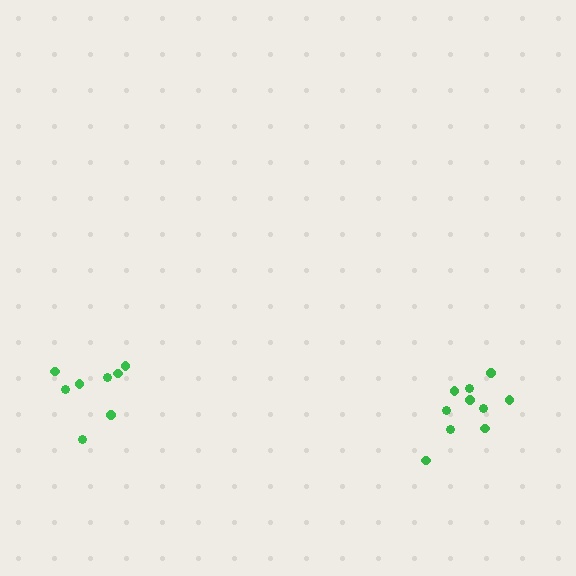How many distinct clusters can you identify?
There are 2 distinct clusters.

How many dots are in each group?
Group 1: 8 dots, Group 2: 10 dots (18 total).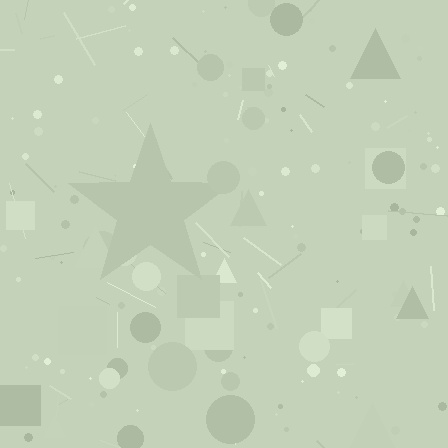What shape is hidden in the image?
A star is hidden in the image.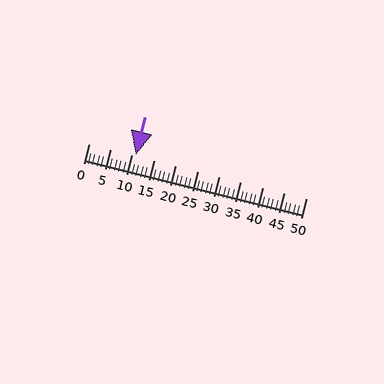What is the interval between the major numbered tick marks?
The major tick marks are spaced 5 units apart.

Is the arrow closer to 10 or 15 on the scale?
The arrow is closer to 10.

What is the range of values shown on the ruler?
The ruler shows values from 0 to 50.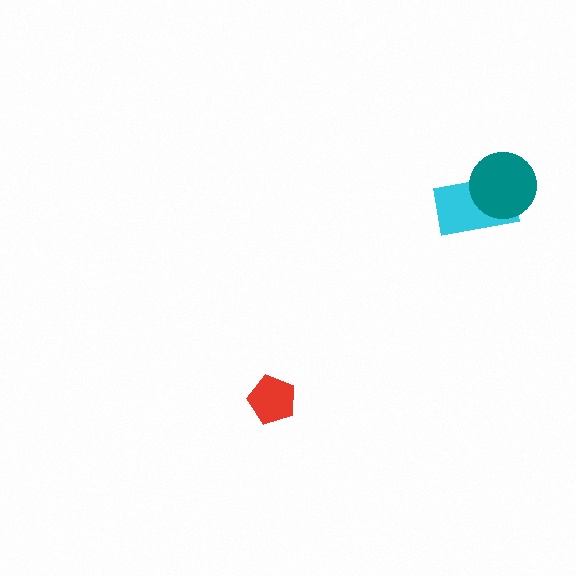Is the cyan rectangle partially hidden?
Yes, it is partially covered by another shape.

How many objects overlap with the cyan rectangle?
1 object overlaps with the cyan rectangle.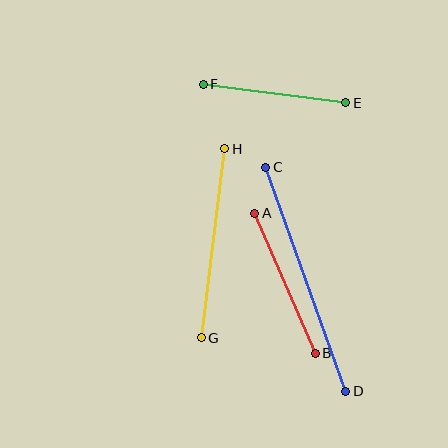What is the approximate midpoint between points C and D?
The midpoint is at approximately (306, 279) pixels.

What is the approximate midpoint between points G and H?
The midpoint is at approximately (213, 243) pixels.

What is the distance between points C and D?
The distance is approximately 238 pixels.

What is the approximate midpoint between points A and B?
The midpoint is at approximately (285, 283) pixels.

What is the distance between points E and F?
The distance is approximately 144 pixels.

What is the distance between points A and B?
The distance is approximately 152 pixels.